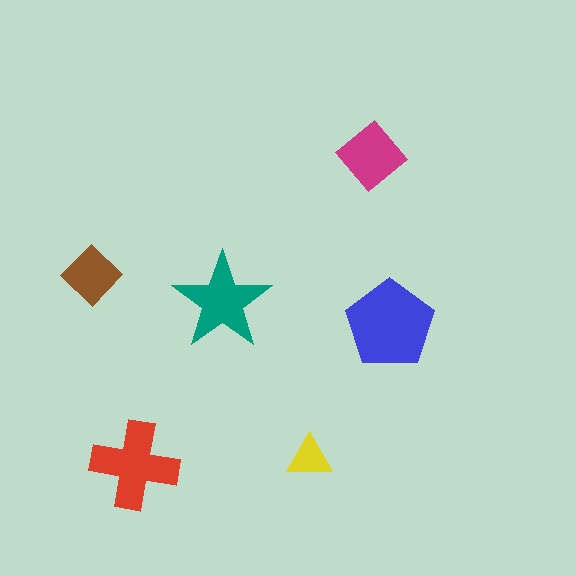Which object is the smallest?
The yellow triangle.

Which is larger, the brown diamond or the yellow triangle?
The brown diamond.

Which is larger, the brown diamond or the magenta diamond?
The magenta diamond.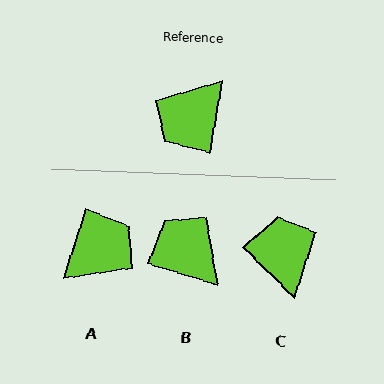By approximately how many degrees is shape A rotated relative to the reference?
Approximately 172 degrees counter-clockwise.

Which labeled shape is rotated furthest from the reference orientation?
A, about 172 degrees away.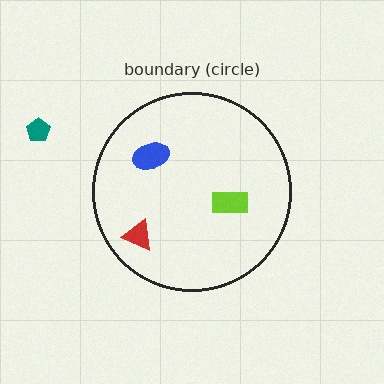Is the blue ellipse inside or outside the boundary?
Inside.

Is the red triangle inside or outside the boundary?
Inside.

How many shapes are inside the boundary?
3 inside, 1 outside.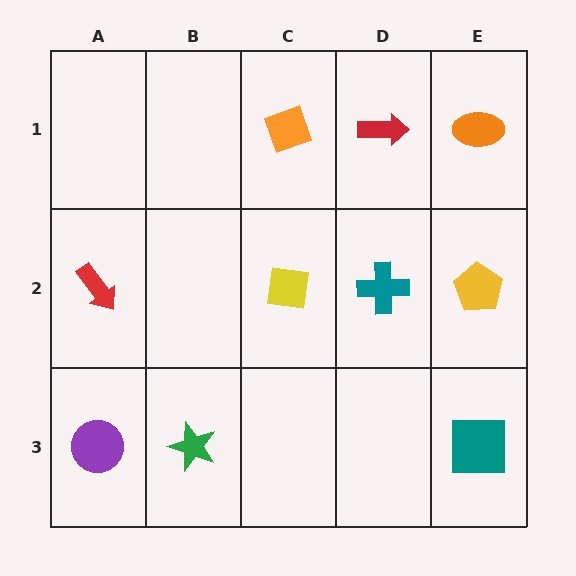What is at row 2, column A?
A red arrow.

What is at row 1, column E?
An orange ellipse.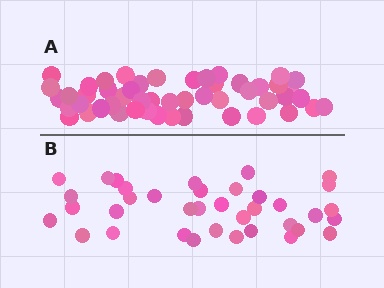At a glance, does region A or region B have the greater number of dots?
Region A (the top region) has more dots.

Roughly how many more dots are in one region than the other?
Region A has approximately 15 more dots than region B.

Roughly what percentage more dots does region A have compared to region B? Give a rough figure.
About 35% more.